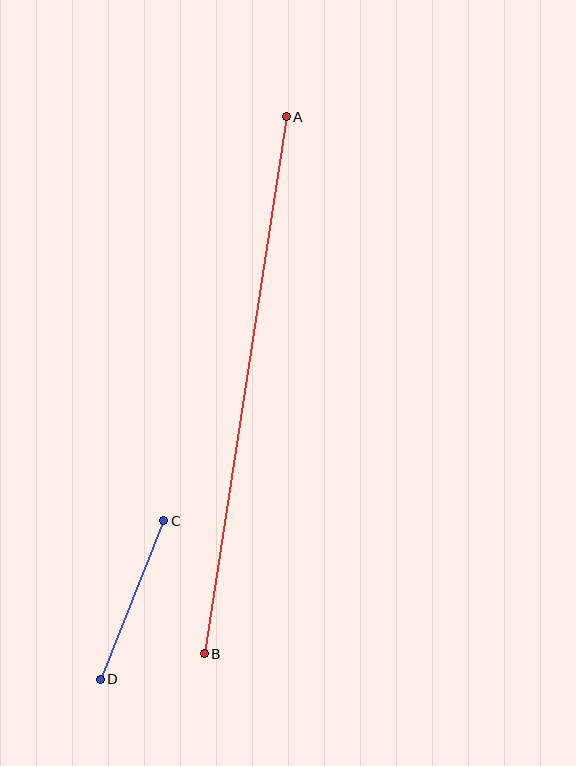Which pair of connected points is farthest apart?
Points A and B are farthest apart.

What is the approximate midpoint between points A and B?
The midpoint is at approximately (245, 385) pixels.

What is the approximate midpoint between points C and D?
The midpoint is at approximately (132, 600) pixels.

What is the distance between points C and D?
The distance is approximately 171 pixels.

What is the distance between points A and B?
The distance is approximately 543 pixels.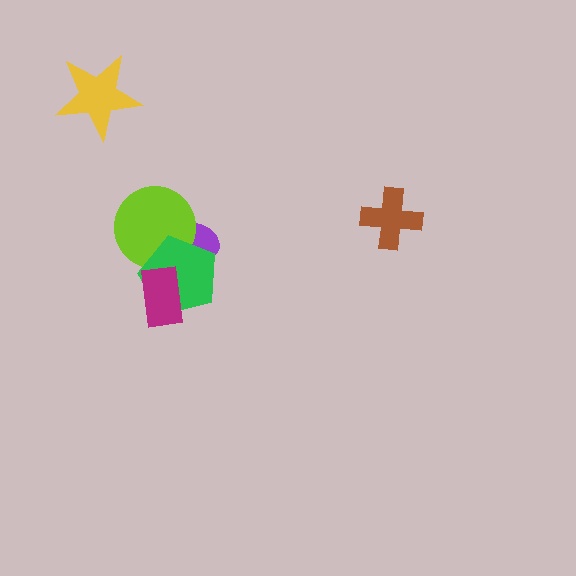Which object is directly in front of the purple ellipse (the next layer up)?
The lime circle is directly in front of the purple ellipse.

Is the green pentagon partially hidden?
Yes, it is partially covered by another shape.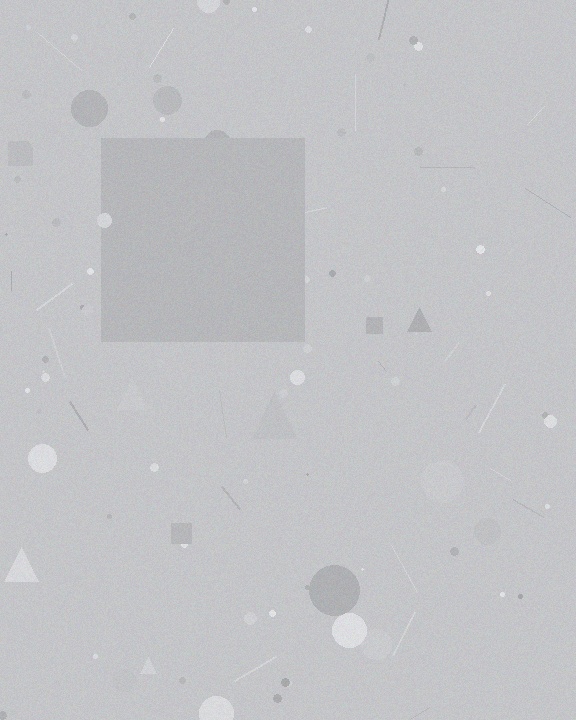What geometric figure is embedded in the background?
A square is embedded in the background.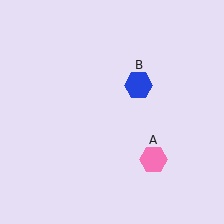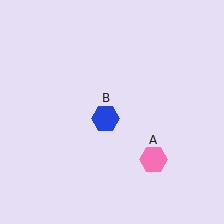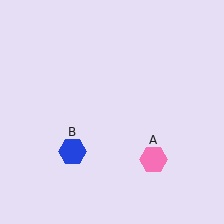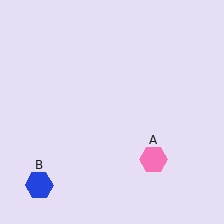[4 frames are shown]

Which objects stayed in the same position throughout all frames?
Pink hexagon (object A) remained stationary.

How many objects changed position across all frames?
1 object changed position: blue hexagon (object B).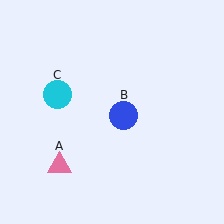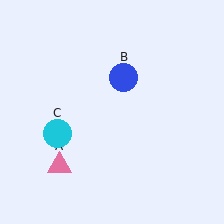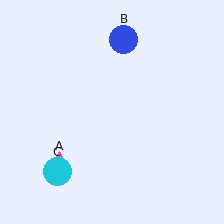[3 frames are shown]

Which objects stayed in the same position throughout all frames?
Pink triangle (object A) remained stationary.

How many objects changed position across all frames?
2 objects changed position: blue circle (object B), cyan circle (object C).